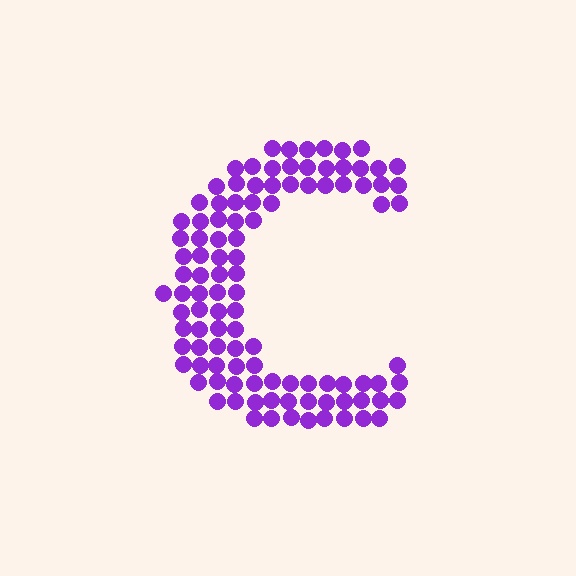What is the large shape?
The large shape is the letter C.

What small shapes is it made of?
It is made of small circles.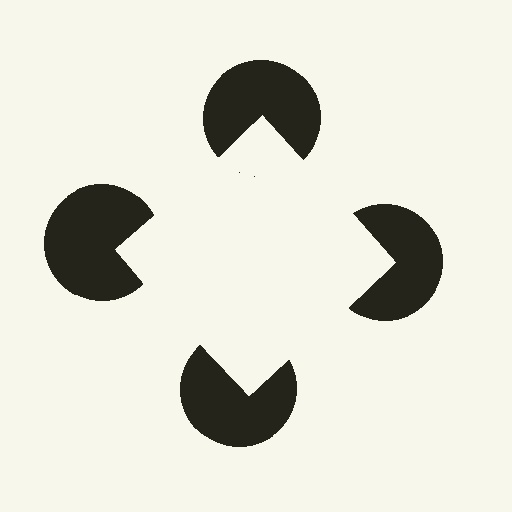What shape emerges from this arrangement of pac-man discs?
An illusory square — its edges are inferred from the aligned wedge cuts in the pac-man discs, not physically drawn.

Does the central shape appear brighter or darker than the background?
It typically appears slightly brighter than the background, even though no actual brightness change is drawn.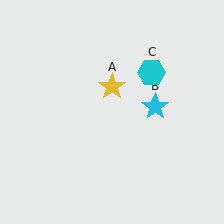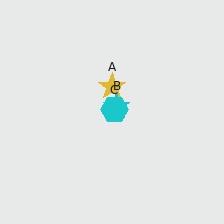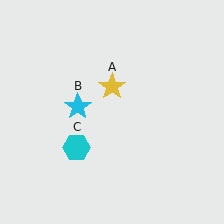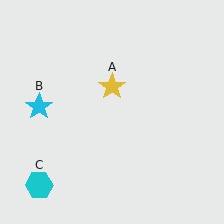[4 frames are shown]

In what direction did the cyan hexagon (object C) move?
The cyan hexagon (object C) moved down and to the left.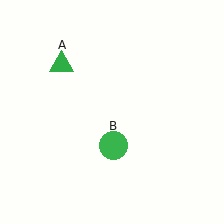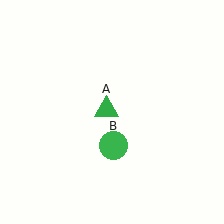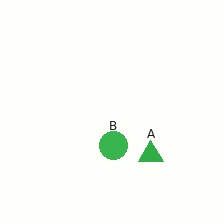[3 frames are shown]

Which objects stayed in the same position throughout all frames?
Green circle (object B) remained stationary.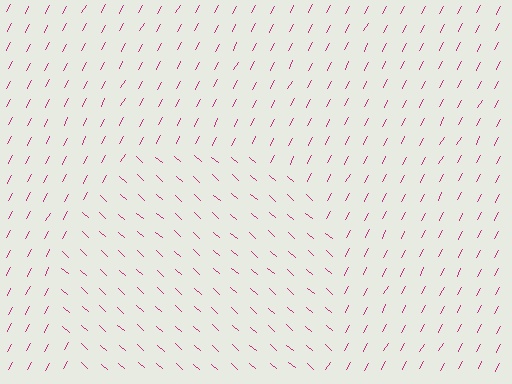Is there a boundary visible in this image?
Yes, there is a texture boundary formed by a change in line orientation.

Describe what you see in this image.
The image is filled with small magenta line segments. A circle region in the image has lines oriented differently from the surrounding lines, creating a visible texture boundary.